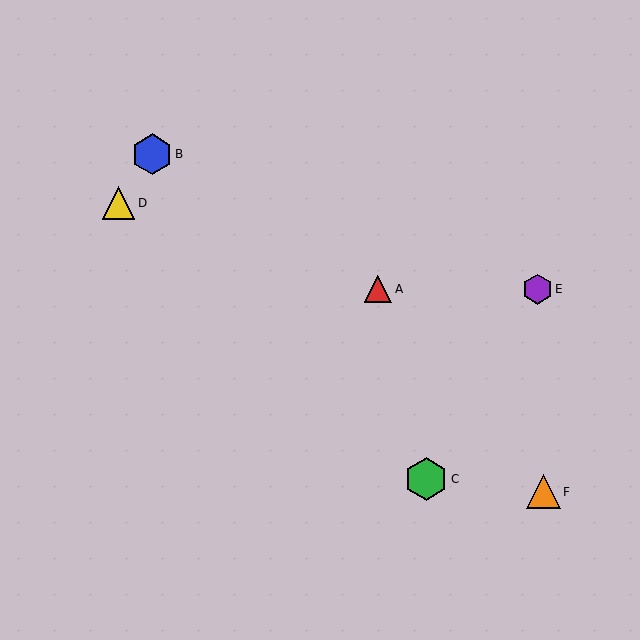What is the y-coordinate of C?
Object C is at y≈479.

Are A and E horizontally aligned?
Yes, both are at y≈289.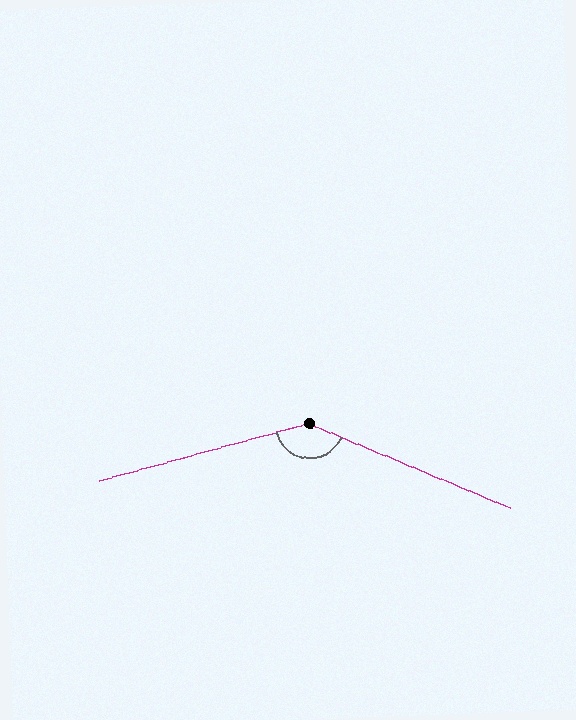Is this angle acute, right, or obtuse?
It is obtuse.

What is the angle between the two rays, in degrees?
Approximately 142 degrees.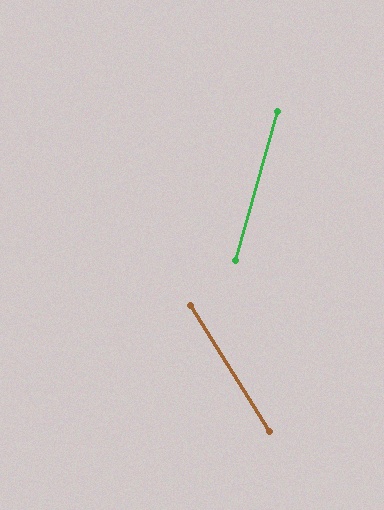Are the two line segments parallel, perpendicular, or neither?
Neither parallel nor perpendicular — they differ by about 48°.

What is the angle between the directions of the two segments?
Approximately 48 degrees.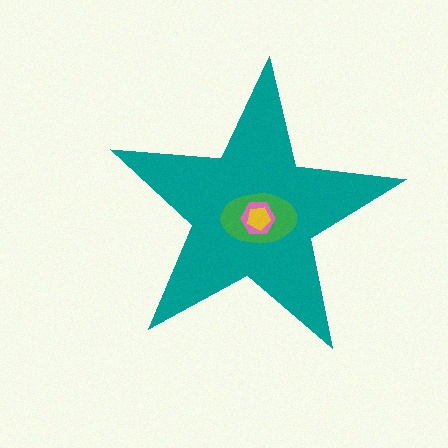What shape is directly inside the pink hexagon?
The yellow pentagon.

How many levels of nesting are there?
4.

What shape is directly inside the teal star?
The green ellipse.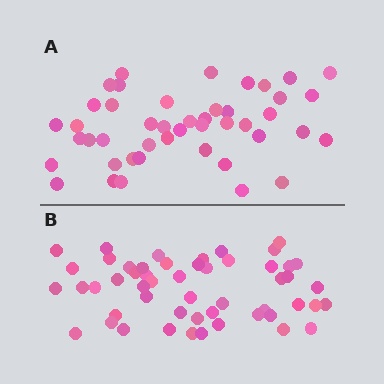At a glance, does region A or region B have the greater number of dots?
Region B (the bottom region) has more dots.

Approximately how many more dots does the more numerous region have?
Region B has roughly 8 or so more dots than region A.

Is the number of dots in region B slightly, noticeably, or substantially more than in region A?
Region B has only slightly more — the two regions are fairly close. The ratio is roughly 1.2 to 1.